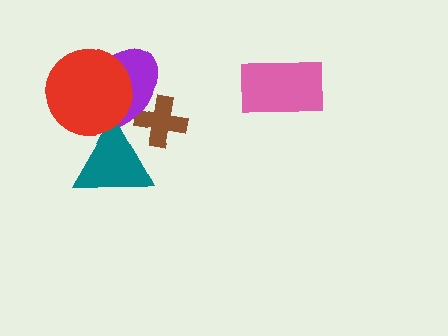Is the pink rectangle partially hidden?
No, no other shape covers it.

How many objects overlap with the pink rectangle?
0 objects overlap with the pink rectangle.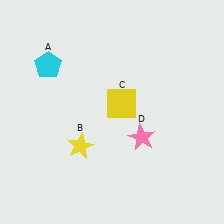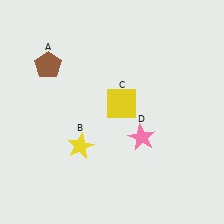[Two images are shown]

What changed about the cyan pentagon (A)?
In Image 1, A is cyan. In Image 2, it changed to brown.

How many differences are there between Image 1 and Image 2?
There is 1 difference between the two images.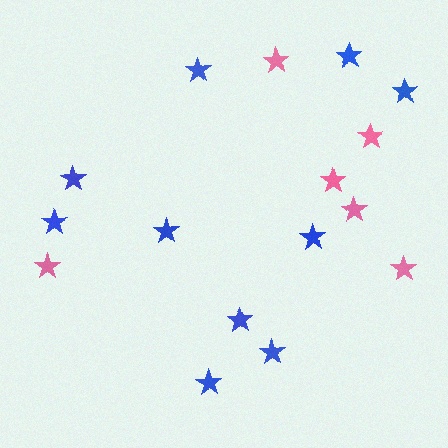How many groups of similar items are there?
There are 2 groups: one group of pink stars (6) and one group of blue stars (10).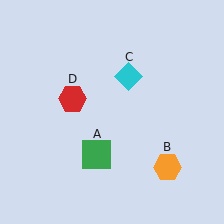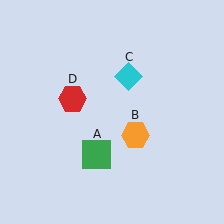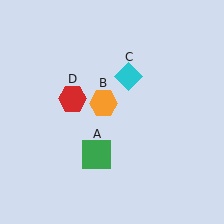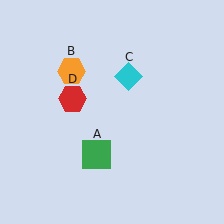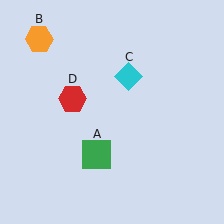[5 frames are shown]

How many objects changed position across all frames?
1 object changed position: orange hexagon (object B).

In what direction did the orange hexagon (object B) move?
The orange hexagon (object B) moved up and to the left.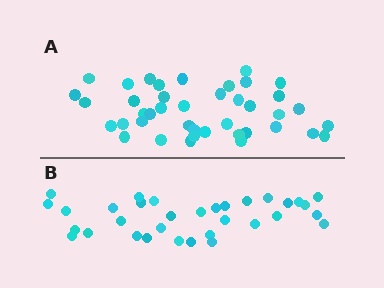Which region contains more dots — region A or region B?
Region A (the top region) has more dots.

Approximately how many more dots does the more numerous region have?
Region A has roughly 8 or so more dots than region B.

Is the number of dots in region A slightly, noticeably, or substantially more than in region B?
Region A has only slightly more — the two regions are fairly close. The ratio is roughly 1.2 to 1.